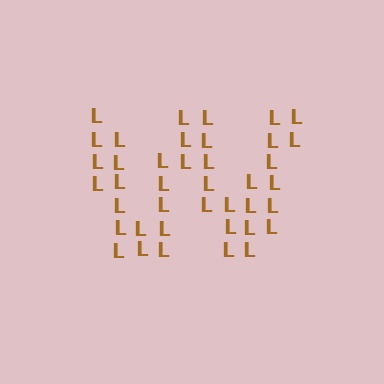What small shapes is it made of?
It is made of small letter L's.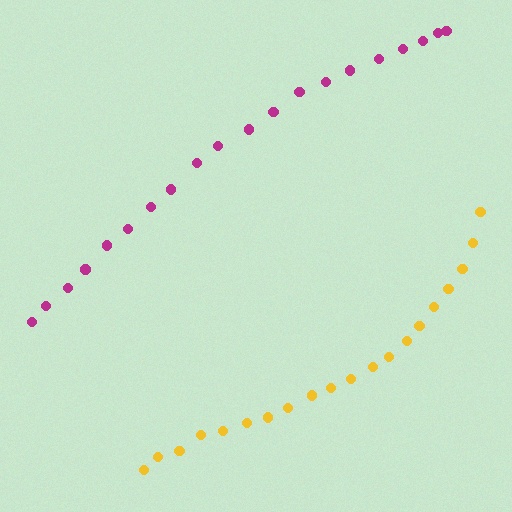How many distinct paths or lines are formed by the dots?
There are 2 distinct paths.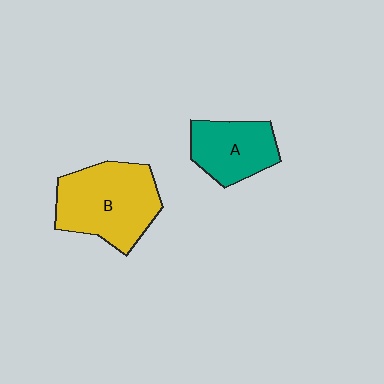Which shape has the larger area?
Shape B (yellow).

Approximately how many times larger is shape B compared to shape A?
Approximately 1.5 times.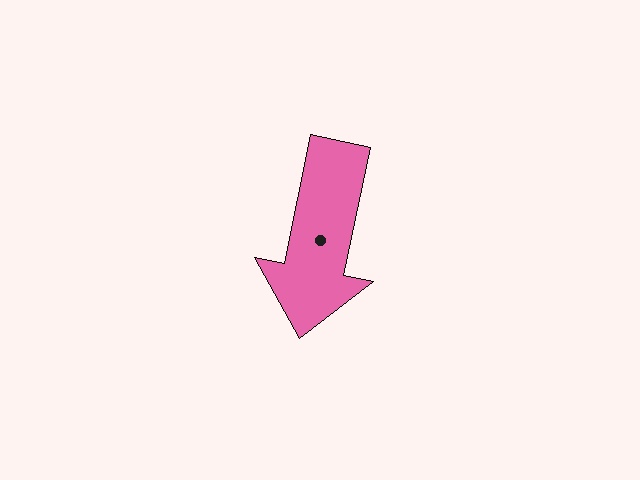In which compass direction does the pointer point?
South.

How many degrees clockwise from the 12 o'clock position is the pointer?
Approximately 192 degrees.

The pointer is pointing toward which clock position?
Roughly 6 o'clock.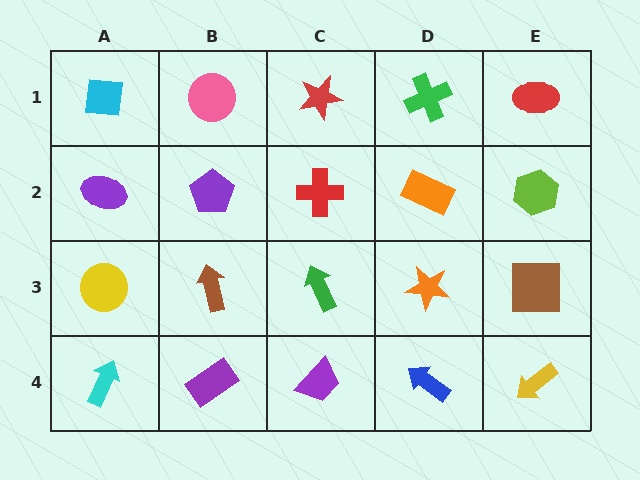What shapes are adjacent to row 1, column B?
A purple pentagon (row 2, column B), a cyan square (row 1, column A), a red star (row 1, column C).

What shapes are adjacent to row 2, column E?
A red ellipse (row 1, column E), a brown square (row 3, column E), an orange rectangle (row 2, column D).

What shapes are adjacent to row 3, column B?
A purple pentagon (row 2, column B), a purple rectangle (row 4, column B), a yellow circle (row 3, column A), a green arrow (row 3, column C).